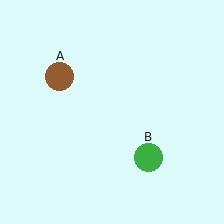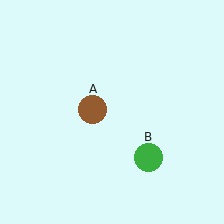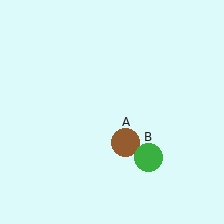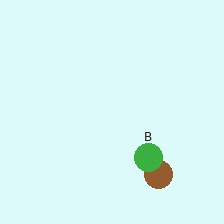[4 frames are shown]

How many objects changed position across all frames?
1 object changed position: brown circle (object A).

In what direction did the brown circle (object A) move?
The brown circle (object A) moved down and to the right.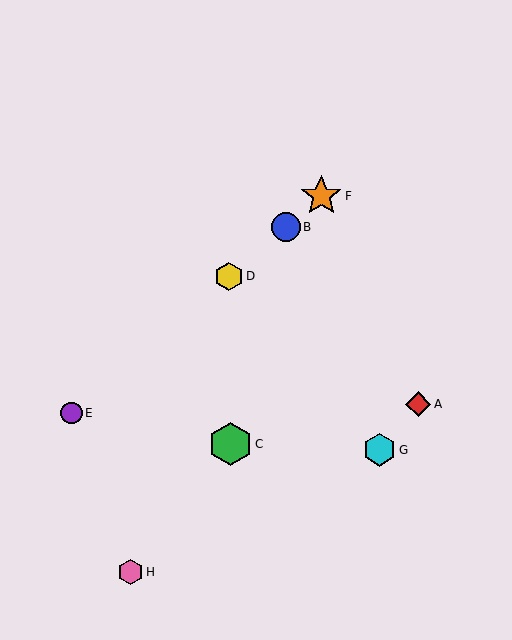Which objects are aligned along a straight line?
Objects B, D, E, F are aligned along a straight line.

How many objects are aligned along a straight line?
4 objects (B, D, E, F) are aligned along a straight line.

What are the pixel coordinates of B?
Object B is at (286, 227).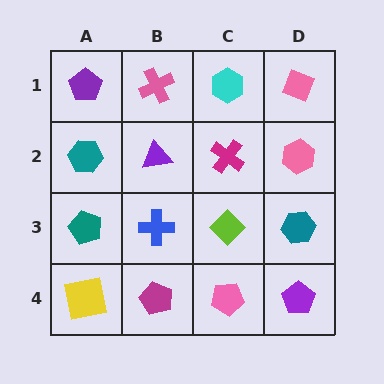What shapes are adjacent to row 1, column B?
A purple triangle (row 2, column B), a purple pentagon (row 1, column A), a cyan hexagon (row 1, column C).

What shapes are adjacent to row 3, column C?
A magenta cross (row 2, column C), a pink pentagon (row 4, column C), a blue cross (row 3, column B), a teal hexagon (row 3, column D).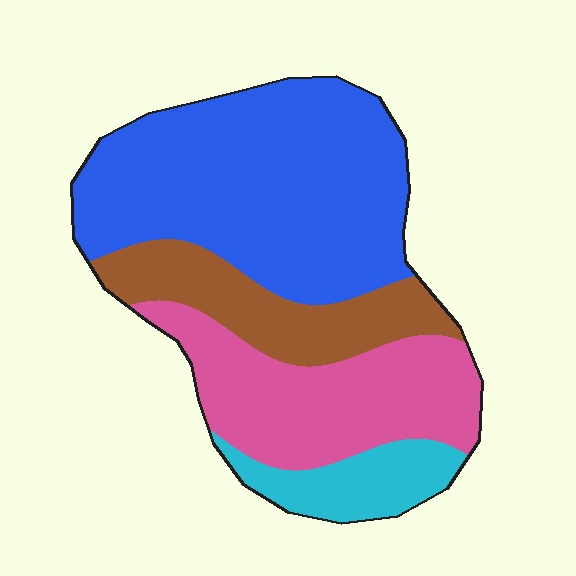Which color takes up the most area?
Blue, at roughly 45%.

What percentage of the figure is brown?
Brown takes up between a sixth and a third of the figure.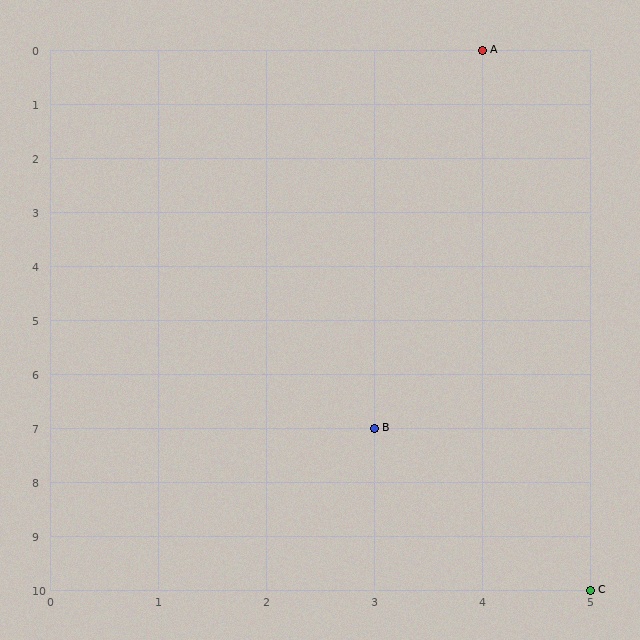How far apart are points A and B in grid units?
Points A and B are 1 column and 7 rows apart (about 7.1 grid units diagonally).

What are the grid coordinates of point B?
Point B is at grid coordinates (3, 7).